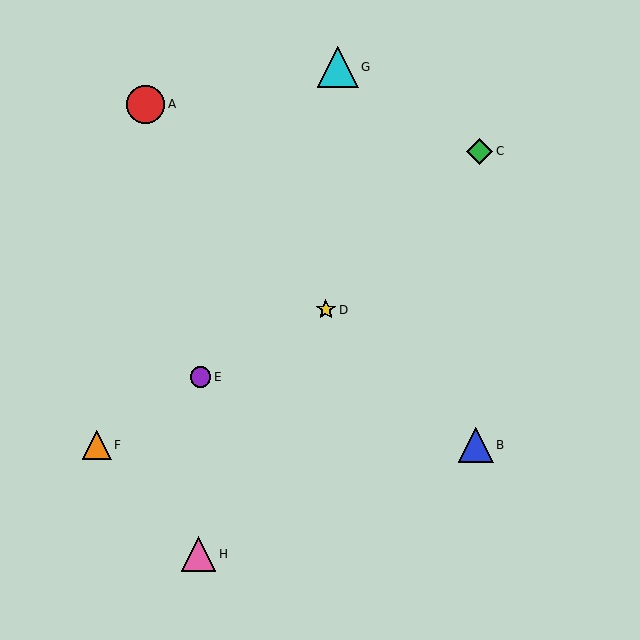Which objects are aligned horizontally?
Objects B, F are aligned horizontally.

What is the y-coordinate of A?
Object A is at y≈104.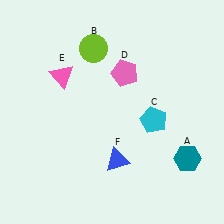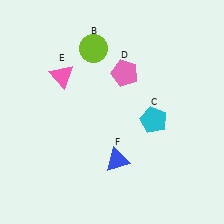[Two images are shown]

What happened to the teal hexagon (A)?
The teal hexagon (A) was removed in Image 2. It was in the bottom-right area of Image 1.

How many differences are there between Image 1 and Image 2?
There is 1 difference between the two images.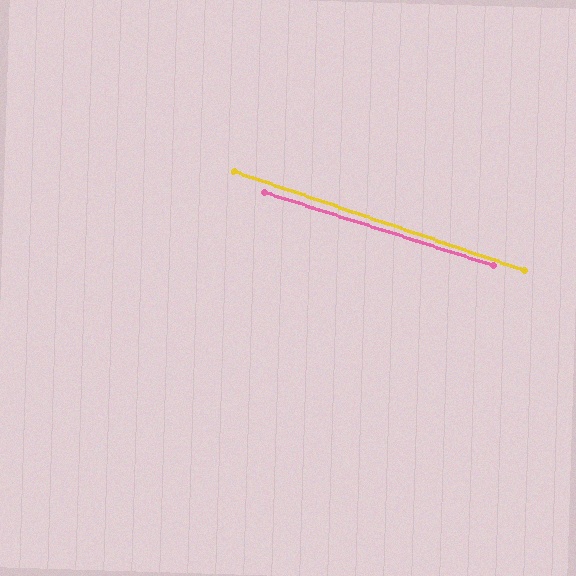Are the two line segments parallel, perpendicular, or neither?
Parallel — their directions differ by only 1.0°.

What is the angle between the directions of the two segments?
Approximately 1 degree.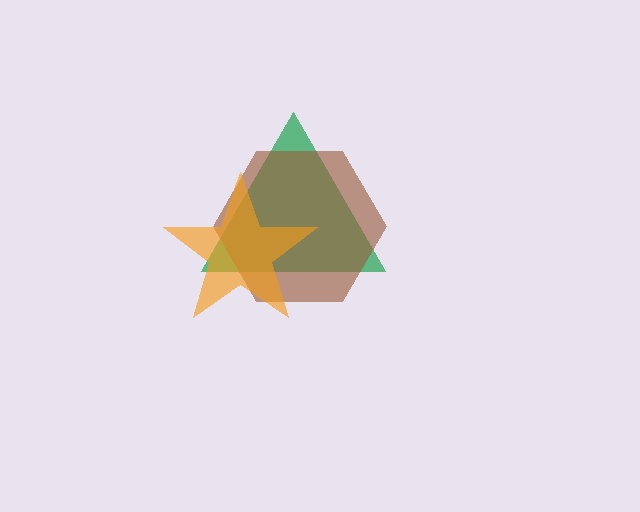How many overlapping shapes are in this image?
There are 3 overlapping shapes in the image.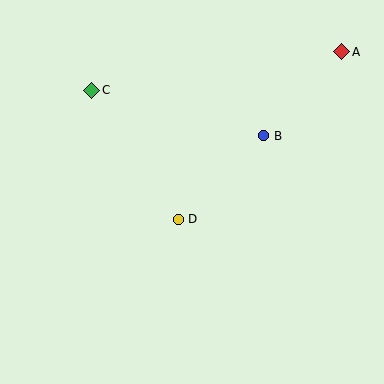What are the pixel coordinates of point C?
Point C is at (92, 90).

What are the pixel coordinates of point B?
Point B is at (264, 136).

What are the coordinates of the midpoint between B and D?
The midpoint between B and D is at (221, 178).